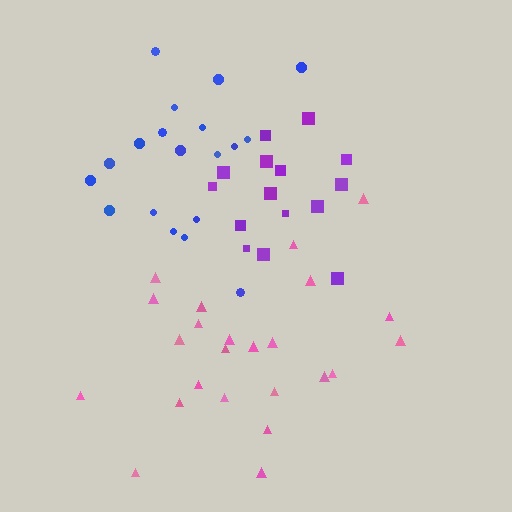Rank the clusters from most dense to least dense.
blue, pink, purple.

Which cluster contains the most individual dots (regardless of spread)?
Pink (24).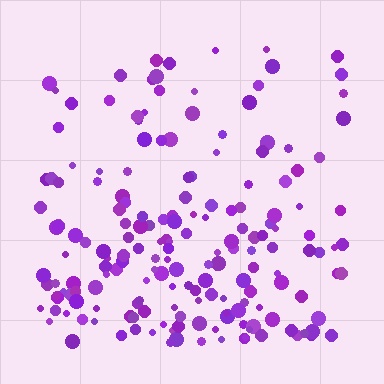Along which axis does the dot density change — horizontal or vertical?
Vertical.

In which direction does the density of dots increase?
From top to bottom, with the bottom side densest.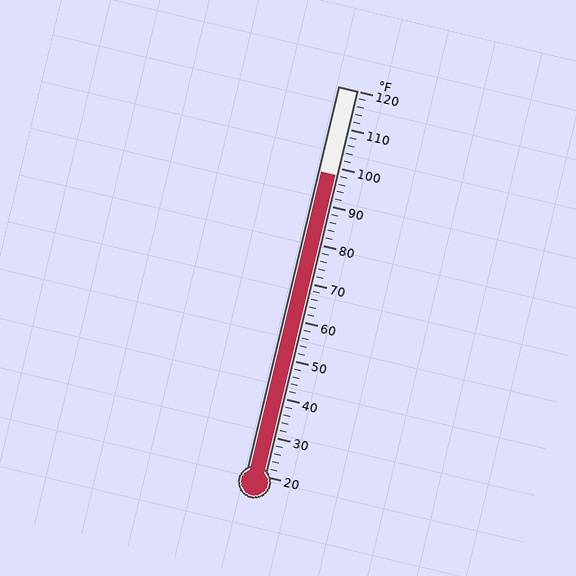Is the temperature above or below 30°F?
The temperature is above 30°F.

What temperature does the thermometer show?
The thermometer shows approximately 98°F.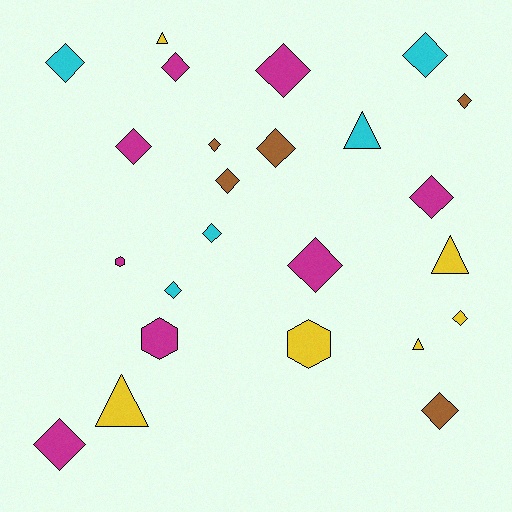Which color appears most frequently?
Magenta, with 8 objects.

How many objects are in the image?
There are 24 objects.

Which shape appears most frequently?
Diamond, with 16 objects.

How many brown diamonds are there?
There are 5 brown diamonds.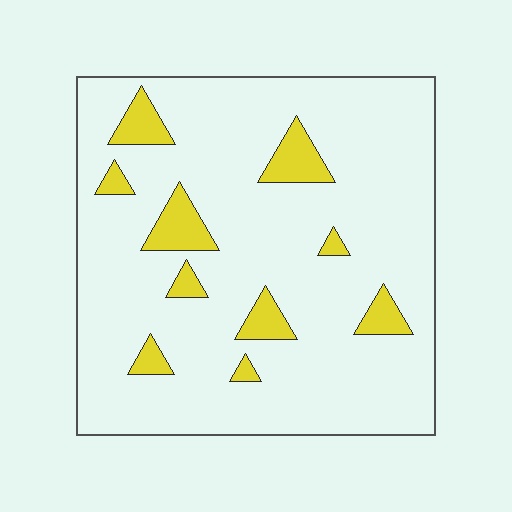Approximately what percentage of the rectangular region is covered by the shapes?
Approximately 10%.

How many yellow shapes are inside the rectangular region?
10.